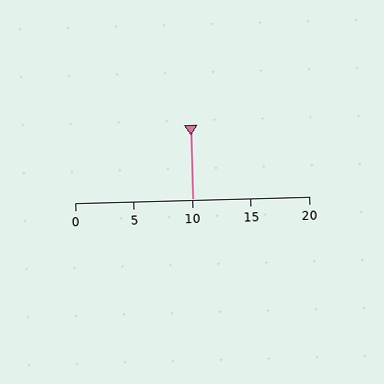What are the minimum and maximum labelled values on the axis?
The axis runs from 0 to 20.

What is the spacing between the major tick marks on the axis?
The major ticks are spaced 5 apart.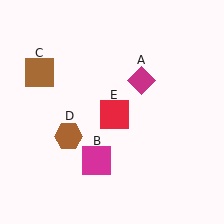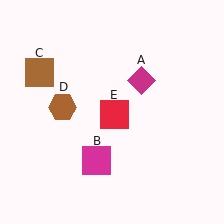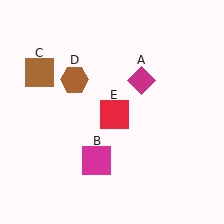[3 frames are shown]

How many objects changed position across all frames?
1 object changed position: brown hexagon (object D).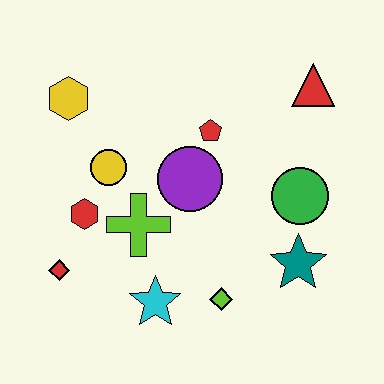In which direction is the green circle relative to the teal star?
The green circle is above the teal star.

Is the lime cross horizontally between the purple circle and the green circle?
No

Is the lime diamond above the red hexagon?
No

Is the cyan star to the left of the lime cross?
No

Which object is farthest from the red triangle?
The red diamond is farthest from the red triangle.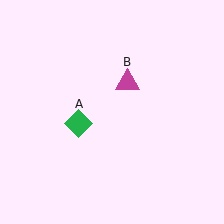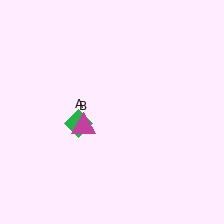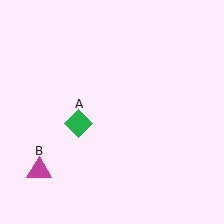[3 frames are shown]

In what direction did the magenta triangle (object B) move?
The magenta triangle (object B) moved down and to the left.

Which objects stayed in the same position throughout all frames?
Green diamond (object A) remained stationary.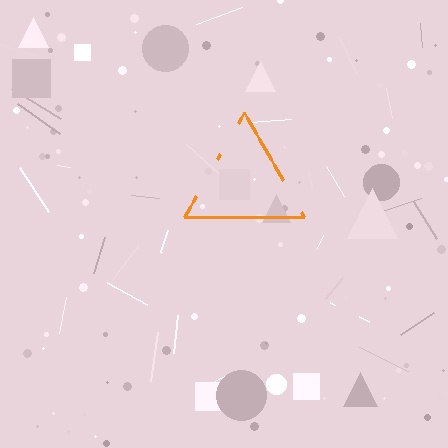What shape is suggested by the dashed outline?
The dashed outline suggests a triangle.